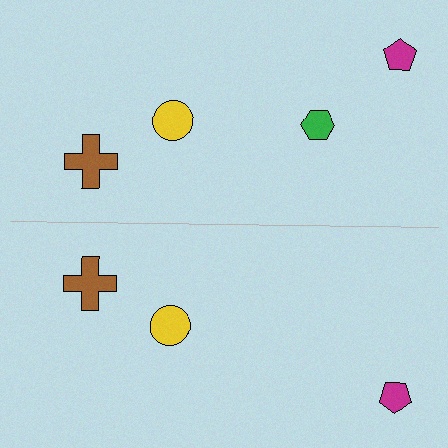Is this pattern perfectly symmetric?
No, the pattern is not perfectly symmetric. A green hexagon is missing from the bottom side.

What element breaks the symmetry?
A green hexagon is missing from the bottom side.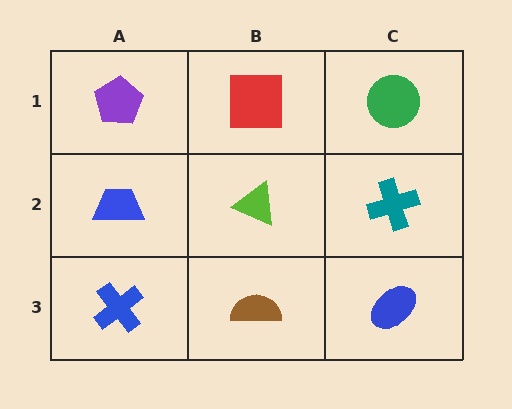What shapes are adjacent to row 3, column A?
A blue trapezoid (row 2, column A), a brown semicircle (row 3, column B).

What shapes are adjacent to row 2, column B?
A red square (row 1, column B), a brown semicircle (row 3, column B), a blue trapezoid (row 2, column A), a teal cross (row 2, column C).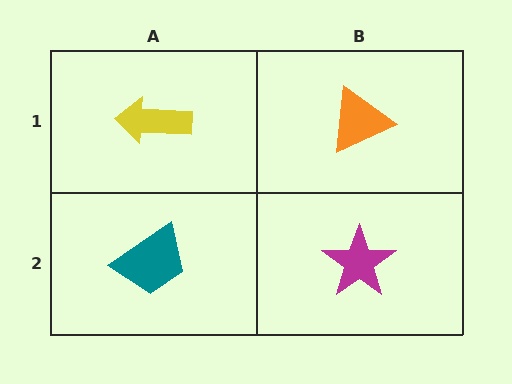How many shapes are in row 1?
2 shapes.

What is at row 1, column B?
An orange triangle.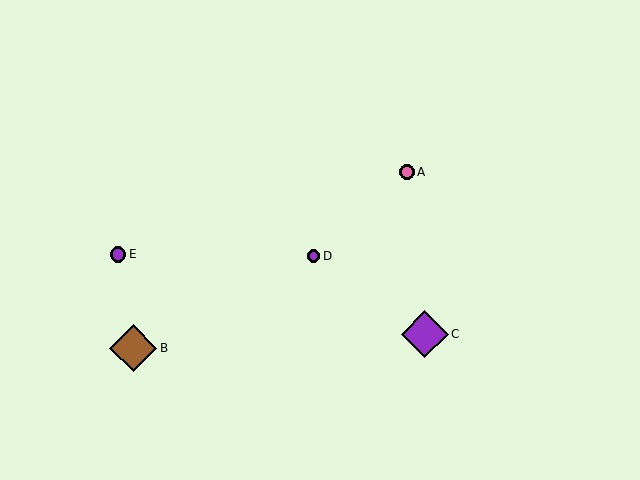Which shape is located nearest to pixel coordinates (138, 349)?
The brown diamond (labeled B) at (133, 348) is nearest to that location.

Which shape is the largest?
The purple diamond (labeled C) is the largest.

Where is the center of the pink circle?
The center of the pink circle is at (407, 172).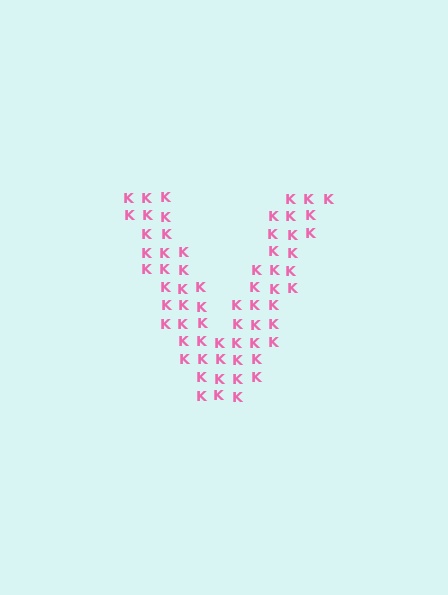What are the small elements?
The small elements are letter K's.